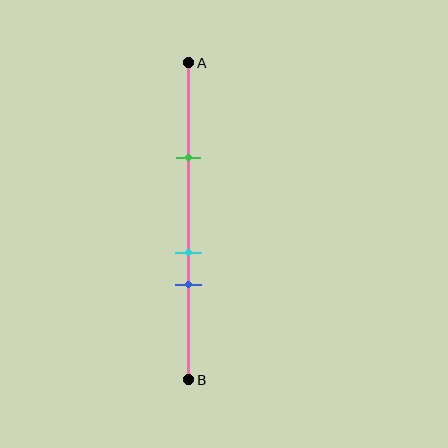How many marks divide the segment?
There are 3 marks dividing the segment.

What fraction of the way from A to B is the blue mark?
The blue mark is approximately 70% (0.7) of the way from A to B.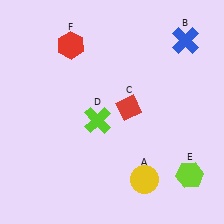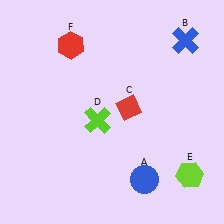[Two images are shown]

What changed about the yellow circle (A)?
In Image 1, A is yellow. In Image 2, it changed to blue.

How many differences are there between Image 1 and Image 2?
There is 1 difference between the two images.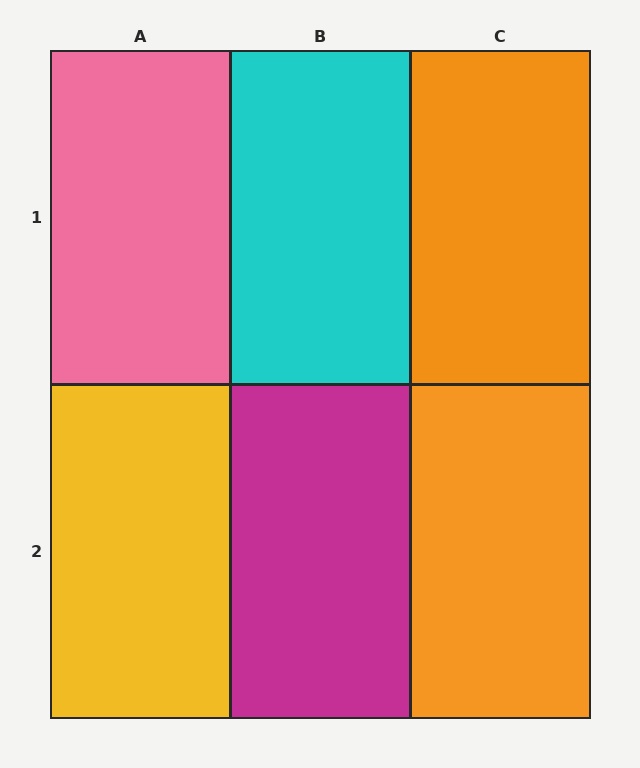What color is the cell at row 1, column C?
Orange.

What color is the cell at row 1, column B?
Cyan.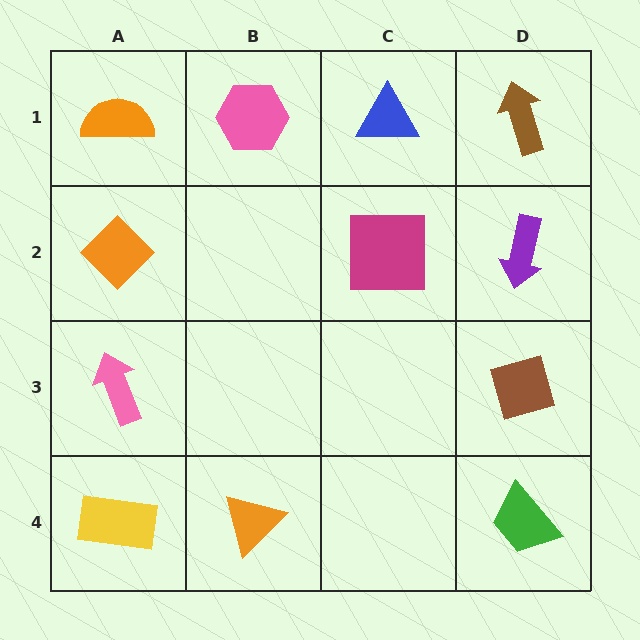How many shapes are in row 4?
3 shapes.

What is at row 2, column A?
An orange diamond.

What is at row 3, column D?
A brown diamond.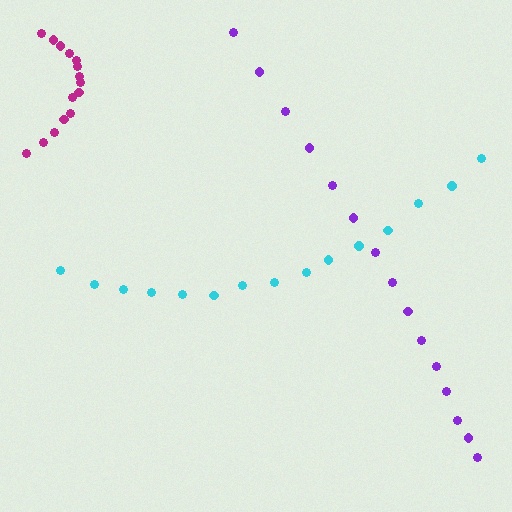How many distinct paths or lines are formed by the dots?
There are 3 distinct paths.